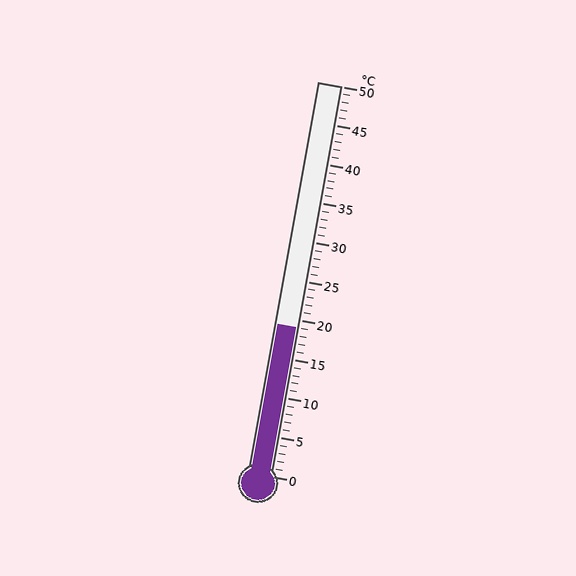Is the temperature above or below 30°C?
The temperature is below 30°C.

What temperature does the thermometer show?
The thermometer shows approximately 19°C.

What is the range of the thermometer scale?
The thermometer scale ranges from 0°C to 50°C.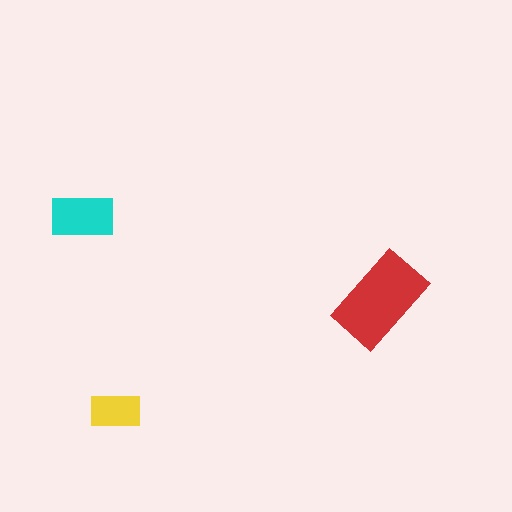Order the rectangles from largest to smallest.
the red one, the cyan one, the yellow one.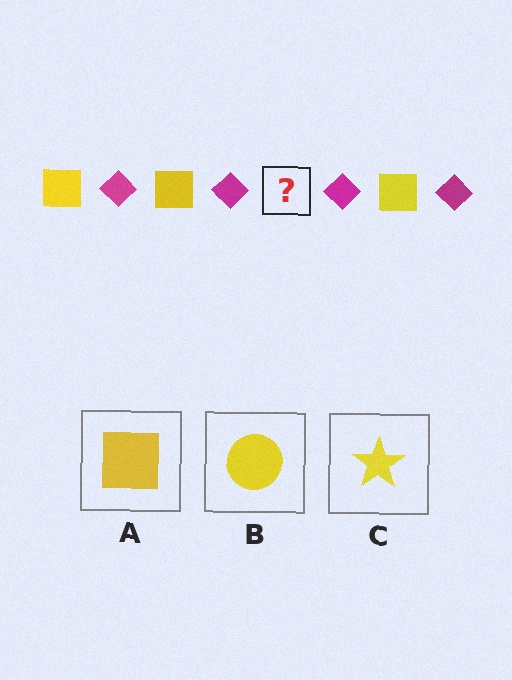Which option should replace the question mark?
Option A.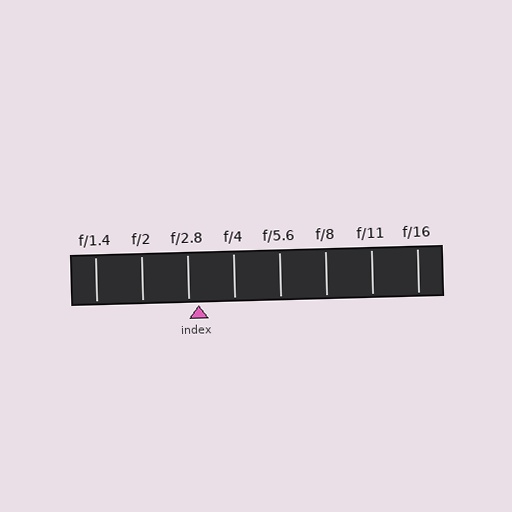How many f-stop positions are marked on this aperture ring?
There are 8 f-stop positions marked.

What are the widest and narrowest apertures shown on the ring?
The widest aperture shown is f/1.4 and the narrowest is f/16.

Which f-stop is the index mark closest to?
The index mark is closest to f/2.8.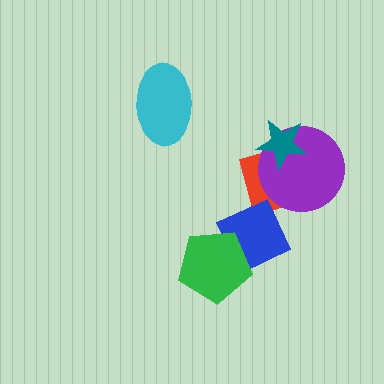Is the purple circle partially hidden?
Yes, it is partially covered by another shape.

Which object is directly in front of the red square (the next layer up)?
The purple circle is directly in front of the red square.